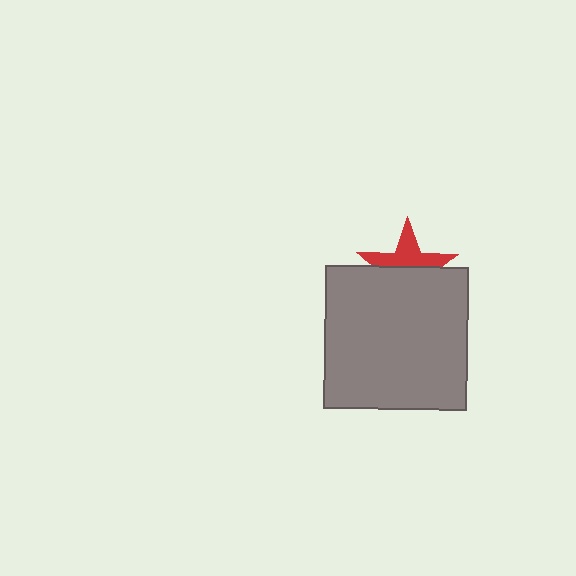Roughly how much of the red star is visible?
A small part of it is visible (roughly 45%).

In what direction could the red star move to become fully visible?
The red star could move up. That would shift it out from behind the gray square entirely.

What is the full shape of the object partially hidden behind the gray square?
The partially hidden object is a red star.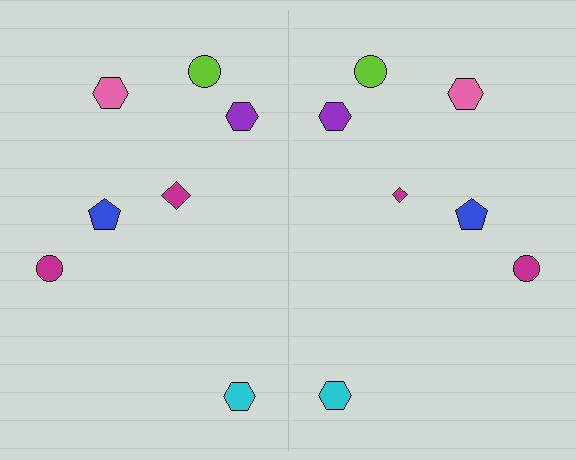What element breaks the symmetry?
The magenta diamond on the right side has a different size than its mirror counterpart.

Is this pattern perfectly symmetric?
No, the pattern is not perfectly symmetric. The magenta diamond on the right side has a different size than its mirror counterpart.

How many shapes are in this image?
There are 14 shapes in this image.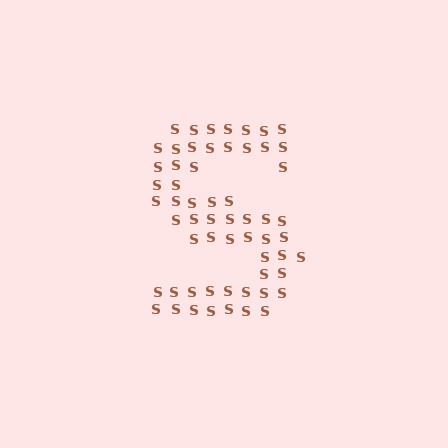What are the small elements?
The small elements are letter S's.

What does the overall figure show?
The overall figure shows the letter S.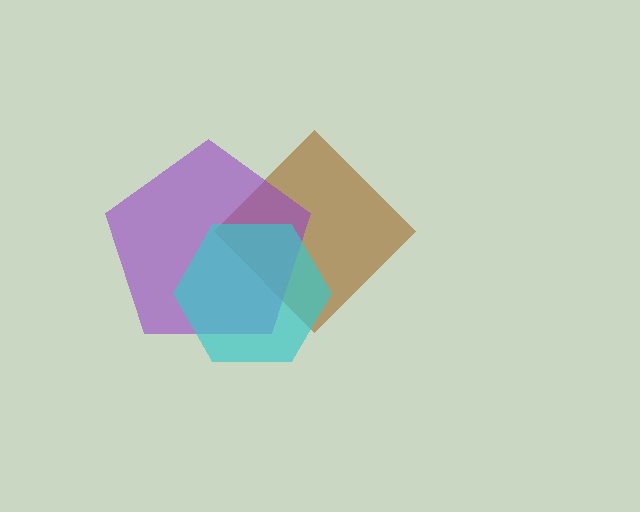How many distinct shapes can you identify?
There are 3 distinct shapes: a brown diamond, a purple pentagon, a cyan hexagon.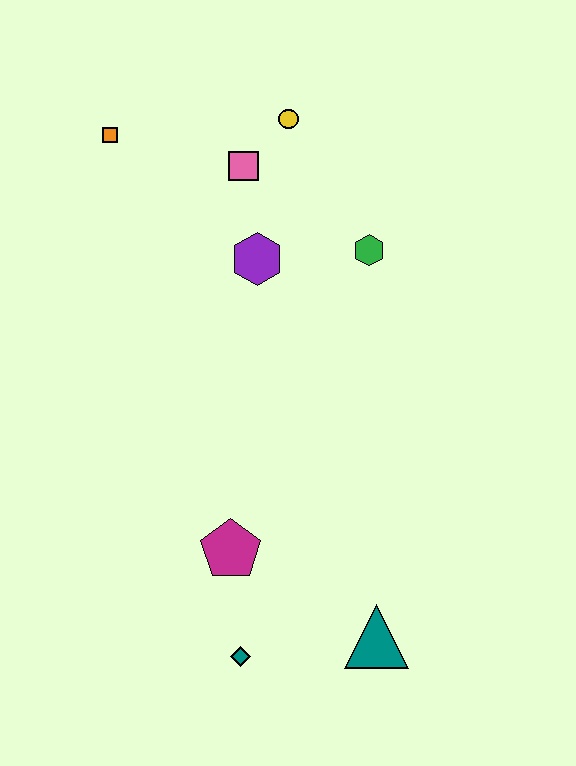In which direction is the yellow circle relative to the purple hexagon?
The yellow circle is above the purple hexagon.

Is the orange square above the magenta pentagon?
Yes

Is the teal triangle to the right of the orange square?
Yes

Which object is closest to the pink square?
The yellow circle is closest to the pink square.